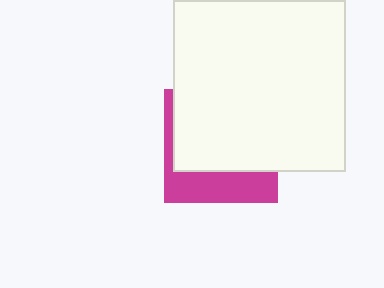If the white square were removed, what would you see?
You would see the complete magenta square.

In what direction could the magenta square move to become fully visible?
The magenta square could move down. That would shift it out from behind the white square entirely.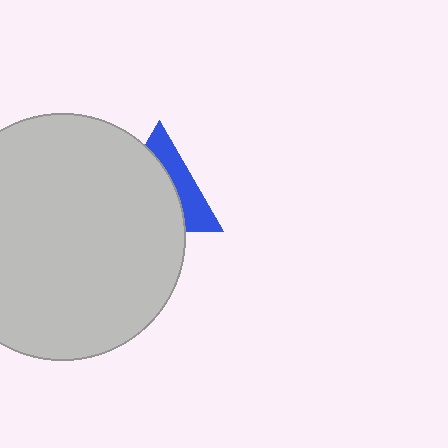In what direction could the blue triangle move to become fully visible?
The blue triangle could move right. That would shift it out from behind the light gray circle entirely.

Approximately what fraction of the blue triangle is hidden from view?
Roughly 63% of the blue triangle is hidden behind the light gray circle.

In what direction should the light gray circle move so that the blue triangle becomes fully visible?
The light gray circle should move left. That is the shortest direction to clear the overlap and leave the blue triangle fully visible.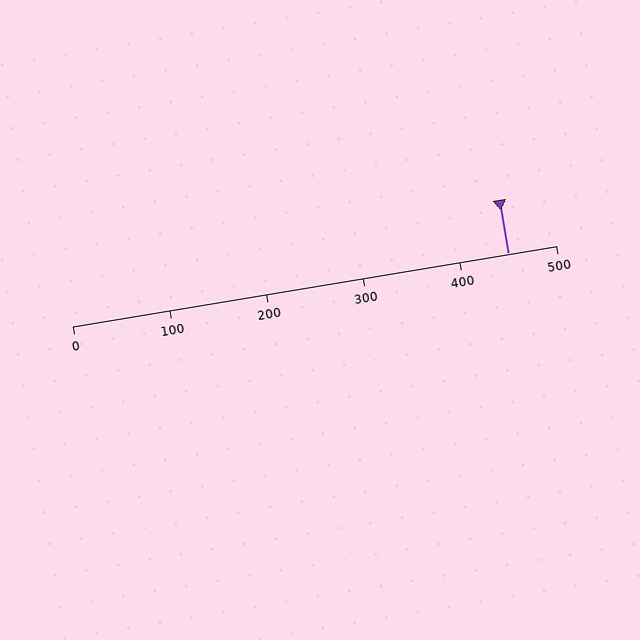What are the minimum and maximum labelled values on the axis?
The axis runs from 0 to 500.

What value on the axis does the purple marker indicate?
The marker indicates approximately 450.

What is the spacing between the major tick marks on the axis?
The major ticks are spaced 100 apart.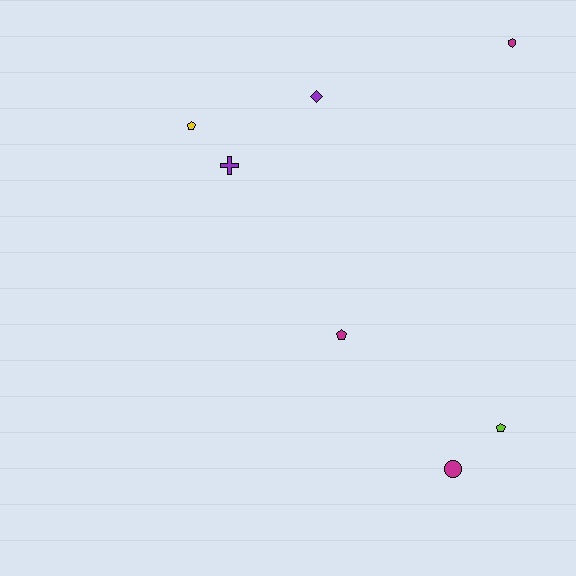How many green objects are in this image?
There are no green objects.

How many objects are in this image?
There are 7 objects.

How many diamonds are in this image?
There is 1 diamond.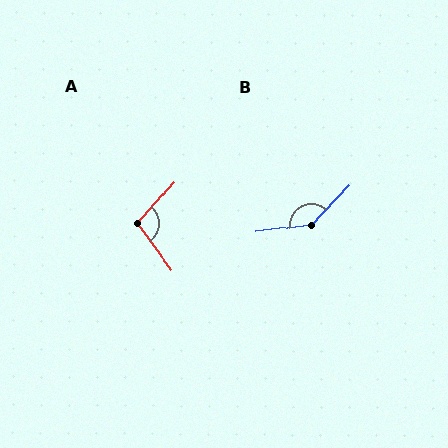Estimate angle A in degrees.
Approximately 102 degrees.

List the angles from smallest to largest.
A (102°), B (142°).